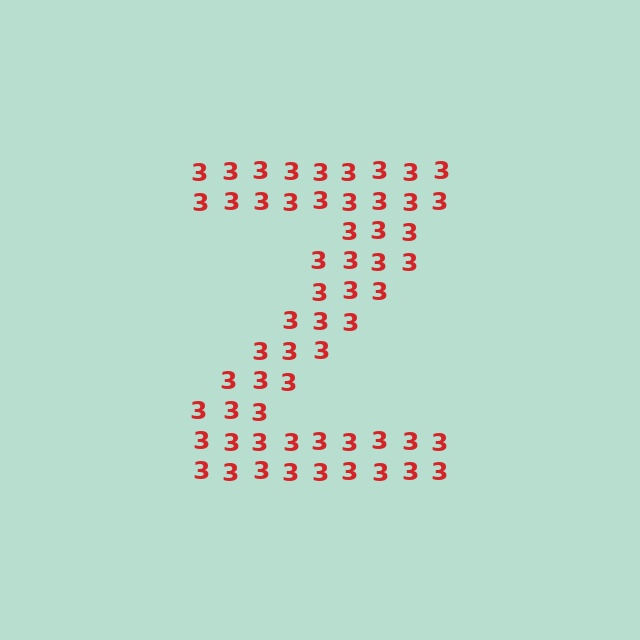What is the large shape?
The large shape is the letter Z.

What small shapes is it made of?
It is made of small digit 3's.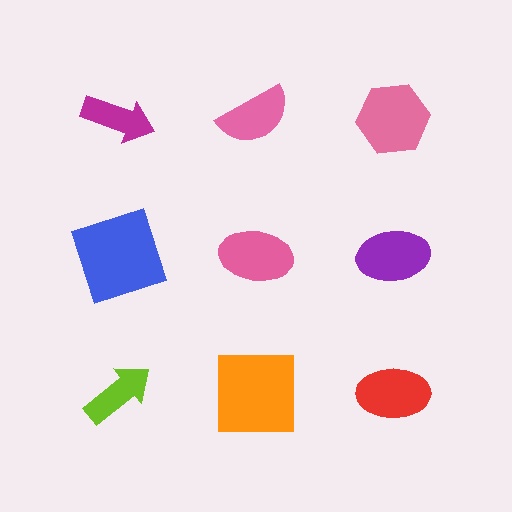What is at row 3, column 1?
A lime arrow.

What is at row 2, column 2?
A pink ellipse.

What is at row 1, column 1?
A magenta arrow.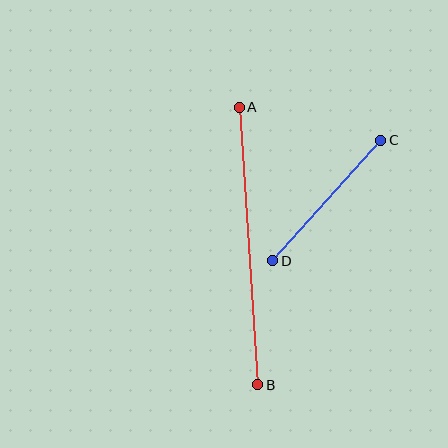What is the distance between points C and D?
The distance is approximately 162 pixels.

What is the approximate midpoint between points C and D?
The midpoint is at approximately (327, 200) pixels.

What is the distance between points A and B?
The distance is approximately 279 pixels.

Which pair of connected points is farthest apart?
Points A and B are farthest apart.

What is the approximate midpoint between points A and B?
The midpoint is at approximately (248, 246) pixels.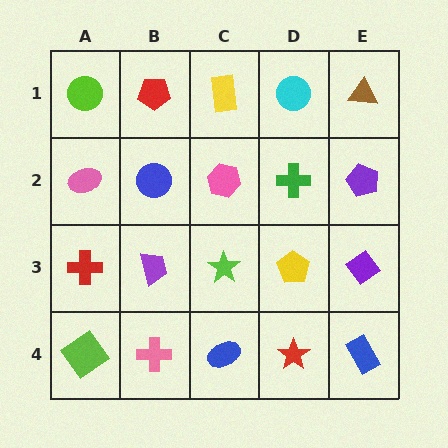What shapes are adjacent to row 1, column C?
A pink hexagon (row 2, column C), a red pentagon (row 1, column B), a cyan circle (row 1, column D).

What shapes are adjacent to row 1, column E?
A purple pentagon (row 2, column E), a cyan circle (row 1, column D).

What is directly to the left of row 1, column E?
A cyan circle.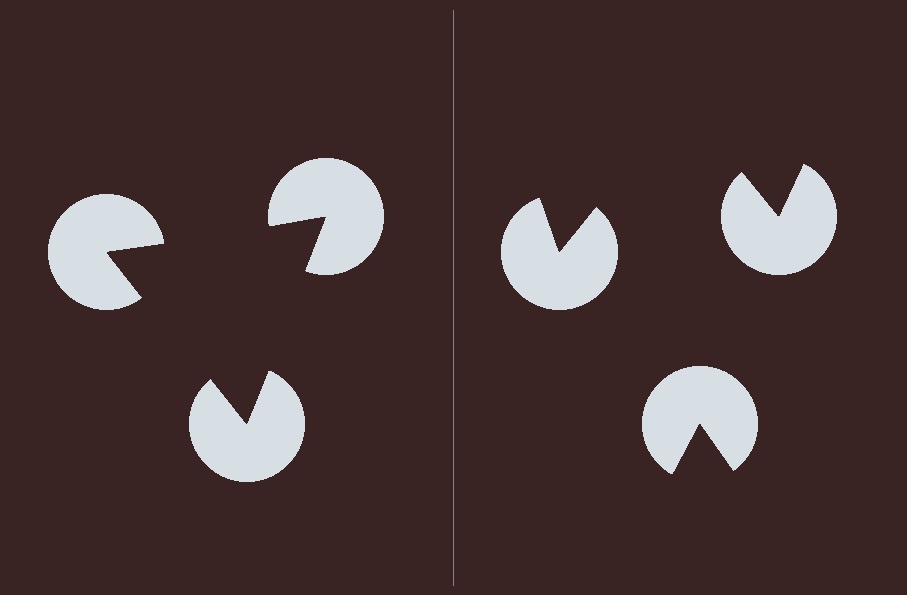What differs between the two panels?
The pac-man discs are positioned identically on both sides; only the wedge orientations differ. On the left they align to a triangle; on the right they are misaligned.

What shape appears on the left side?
An illusory triangle.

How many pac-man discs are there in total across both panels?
6 — 3 on each side.